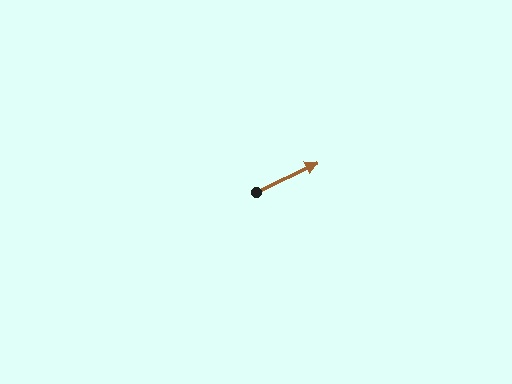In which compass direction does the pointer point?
Northeast.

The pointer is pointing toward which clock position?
Roughly 2 o'clock.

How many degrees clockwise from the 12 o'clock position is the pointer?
Approximately 64 degrees.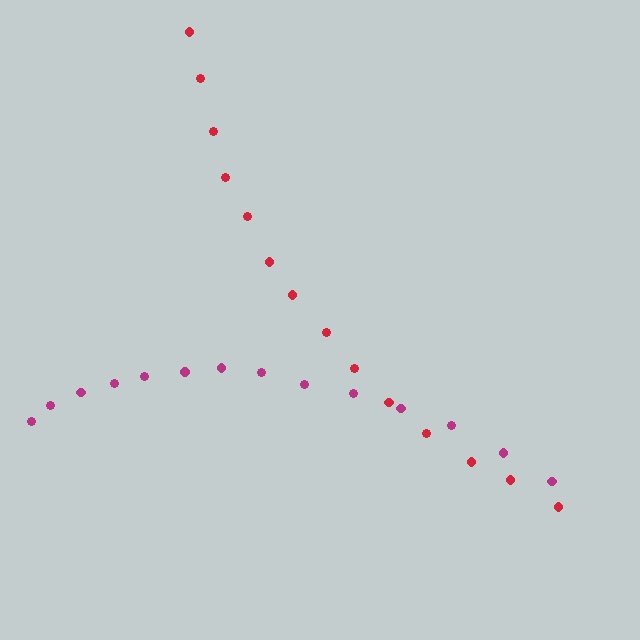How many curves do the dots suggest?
There are 2 distinct paths.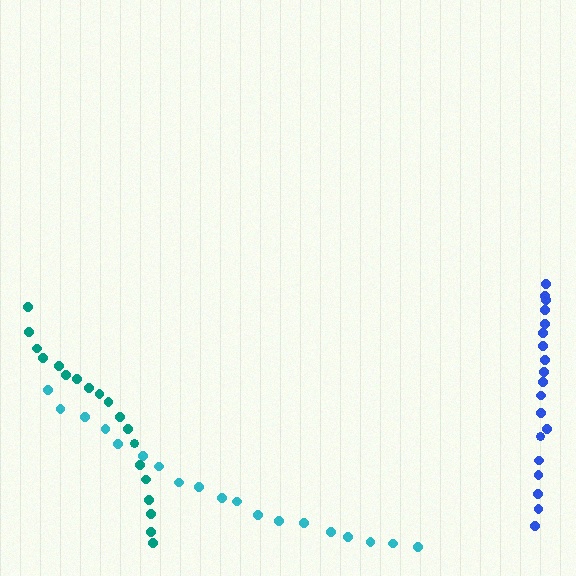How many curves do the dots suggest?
There are 3 distinct paths.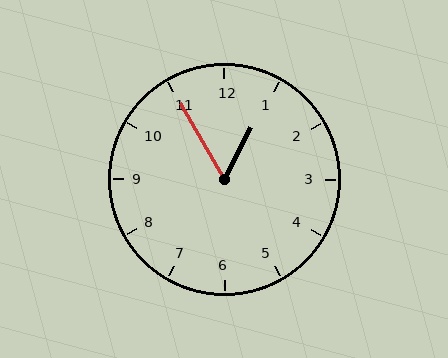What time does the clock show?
12:55.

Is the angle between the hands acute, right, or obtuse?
It is acute.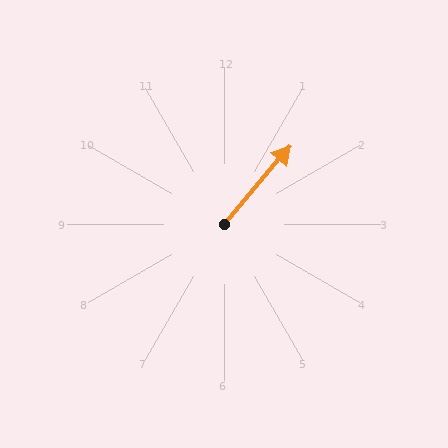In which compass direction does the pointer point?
Northeast.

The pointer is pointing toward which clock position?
Roughly 1 o'clock.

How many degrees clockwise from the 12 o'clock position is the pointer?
Approximately 40 degrees.